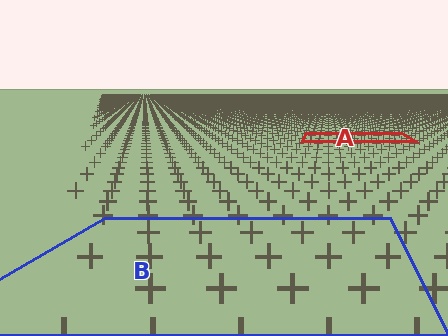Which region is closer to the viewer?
Region B is closer. The texture elements there are larger and more spread out.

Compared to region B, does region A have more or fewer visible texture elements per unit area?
Region A has more texture elements per unit area — they are packed more densely because it is farther away.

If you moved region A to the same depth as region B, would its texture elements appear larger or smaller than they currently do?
They would appear larger. At a closer depth, the same texture elements are projected at a bigger on-screen size.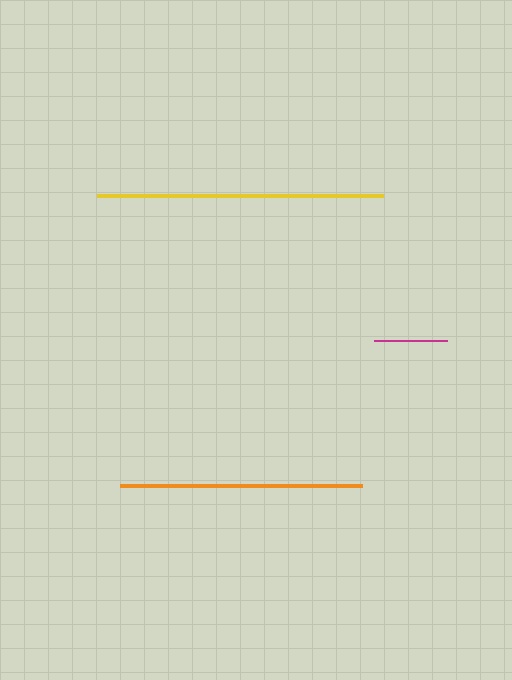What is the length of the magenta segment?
The magenta segment is approximately 74 pixels long.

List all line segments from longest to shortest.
From longest to shortest: yellow, orange, magenta.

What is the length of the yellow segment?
The yellow segment is approximately 286 pixels long.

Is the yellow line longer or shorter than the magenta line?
The yellow line is longer than the magenta line.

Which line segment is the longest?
The yellow line is the longest at approximately 286 pixels.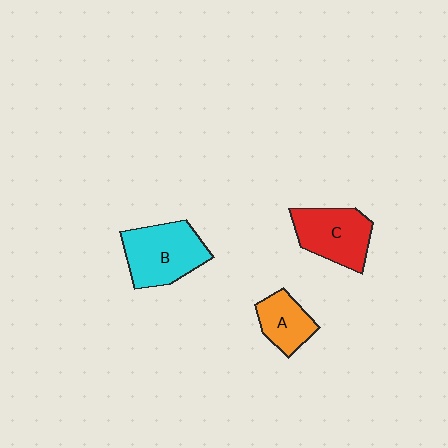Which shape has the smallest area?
Shape A (orange).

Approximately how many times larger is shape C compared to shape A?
Approximately 1.5 times.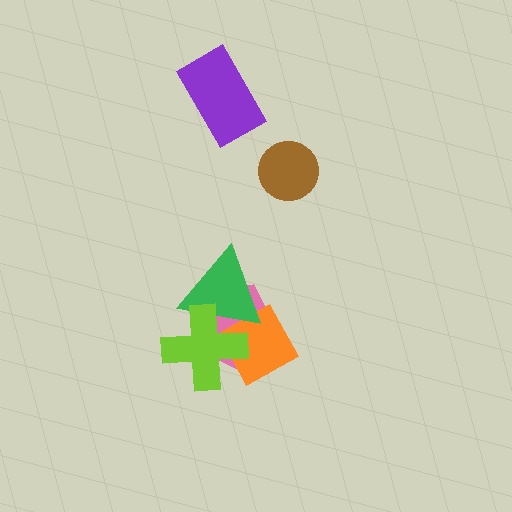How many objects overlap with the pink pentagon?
3 objects overlap with the pink pentagon.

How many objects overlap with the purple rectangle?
0 objects overlap with the purple rectangle.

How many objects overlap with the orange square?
3 objects overlap with the orange square.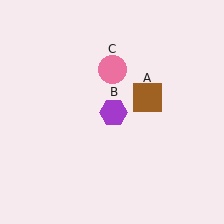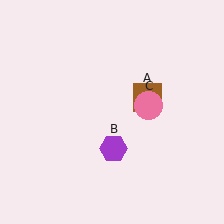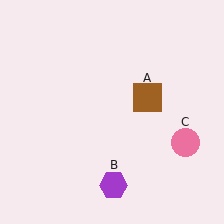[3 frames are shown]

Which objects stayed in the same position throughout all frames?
Brown square (object A) remained stationary.